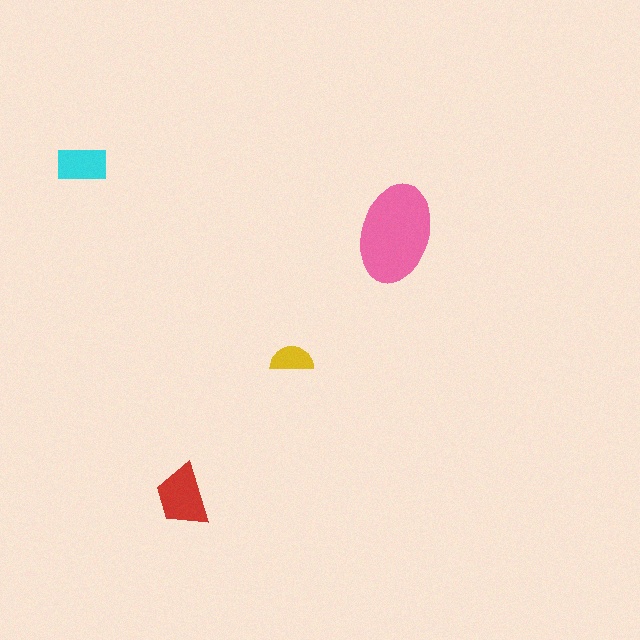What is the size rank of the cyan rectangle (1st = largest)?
3rd.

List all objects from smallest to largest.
The yellow semicircle, the cyan rectangle, the red trapezoid, the pink ellipse.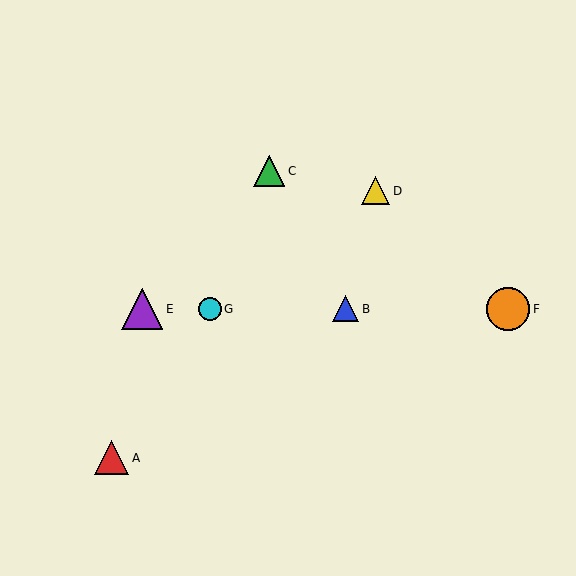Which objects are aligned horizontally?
Objects B, E, F, G are aligned horizontally.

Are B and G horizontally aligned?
Yes, both are at y≈309.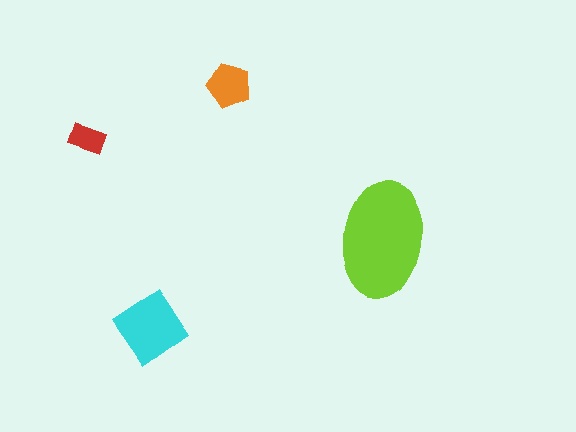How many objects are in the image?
There are 4 objects in the image.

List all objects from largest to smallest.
The lime ellipse, the cyan diamond, the orange pentagon, the red rectangle.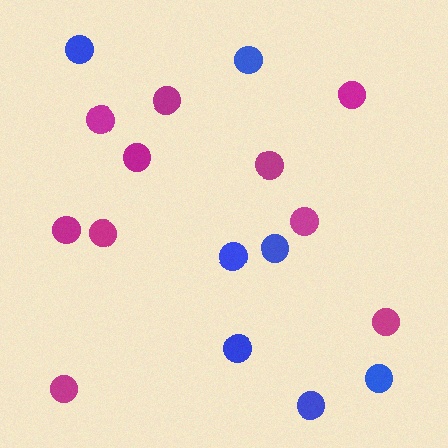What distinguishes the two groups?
There are 2 groups: one group of magenta circles (10) and one group of blue circles (7).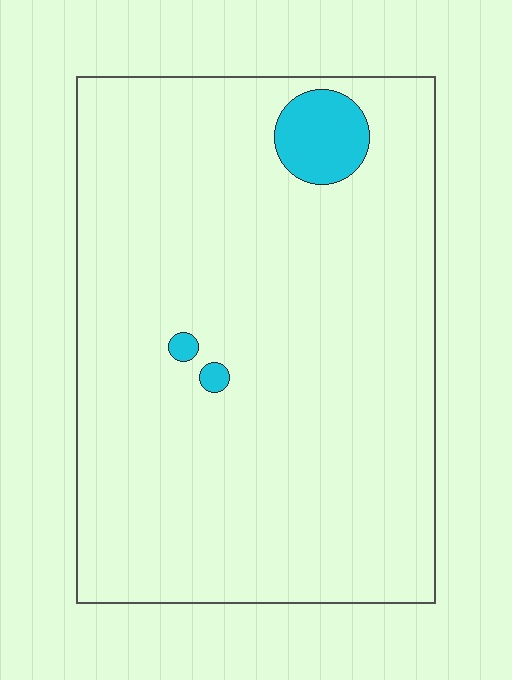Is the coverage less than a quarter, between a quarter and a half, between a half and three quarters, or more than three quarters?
Less than a quarter.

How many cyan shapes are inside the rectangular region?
3.